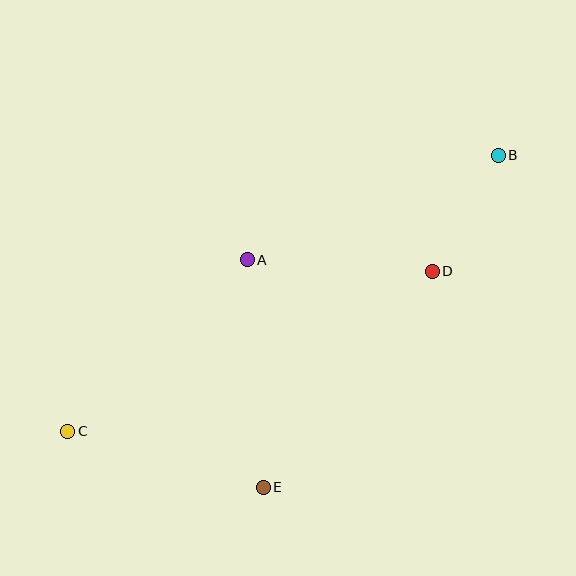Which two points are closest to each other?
Points B and D are closest to each other.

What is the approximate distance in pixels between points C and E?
The distance between C and E is approximately 203 pixels.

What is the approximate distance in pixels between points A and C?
The distance between A and C is approximately 248 pixels.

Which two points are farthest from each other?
Points B and C are farthest from each other.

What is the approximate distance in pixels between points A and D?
The distance between A and D is approximately 185 pixels.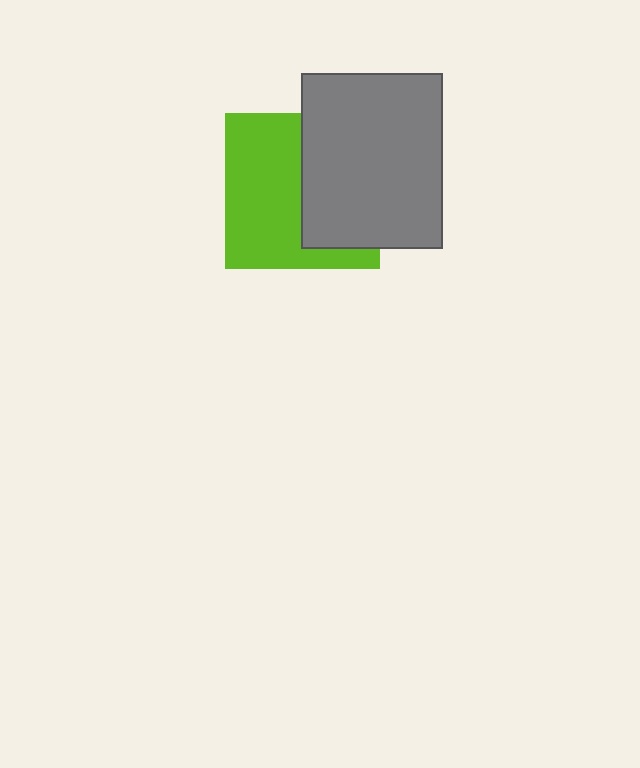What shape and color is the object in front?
The object in front is a gray rectangle.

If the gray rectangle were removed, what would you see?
You would see the complete lime square.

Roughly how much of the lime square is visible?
About half of it is visible (roughly 56%).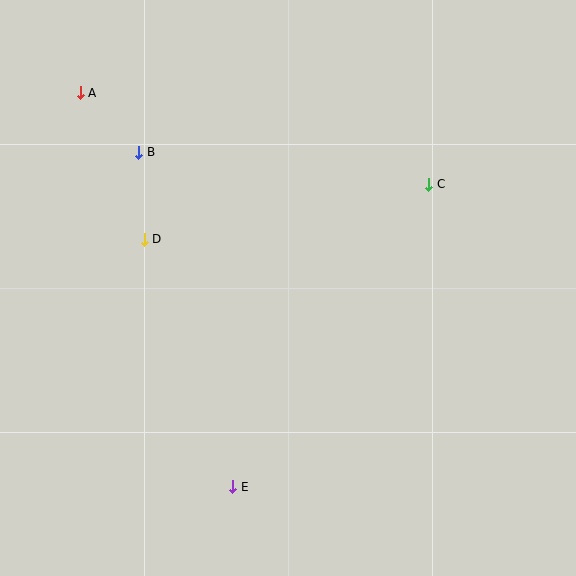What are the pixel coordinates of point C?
Point C is at (429, 184).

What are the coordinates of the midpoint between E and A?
The midpoint between E and A is at (157, 290).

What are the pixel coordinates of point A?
Point A is at (80, 93).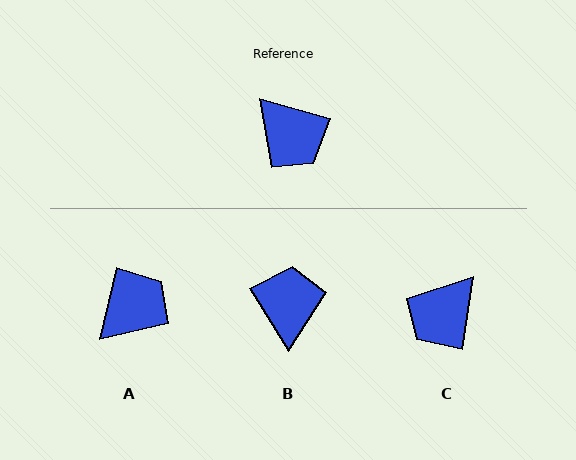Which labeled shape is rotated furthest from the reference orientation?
B, about 137 degrees away.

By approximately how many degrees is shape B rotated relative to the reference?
Approximately 137 degrees counter-clockwise.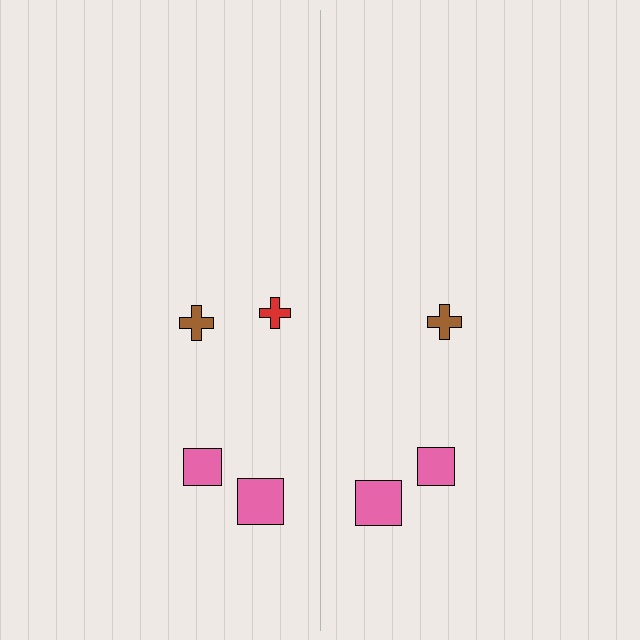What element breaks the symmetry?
A red cross is missing from the right side.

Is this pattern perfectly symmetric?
No, the pattern is not perfectly symmetric. A red cross is missing from the right side.